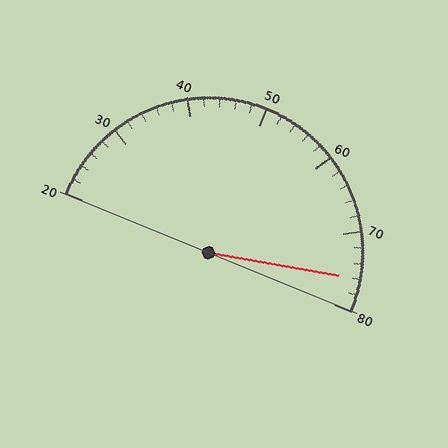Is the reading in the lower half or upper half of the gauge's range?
The reading is in the upper half of the range (20 to 80).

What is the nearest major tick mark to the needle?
The nearest major tick mark is 80.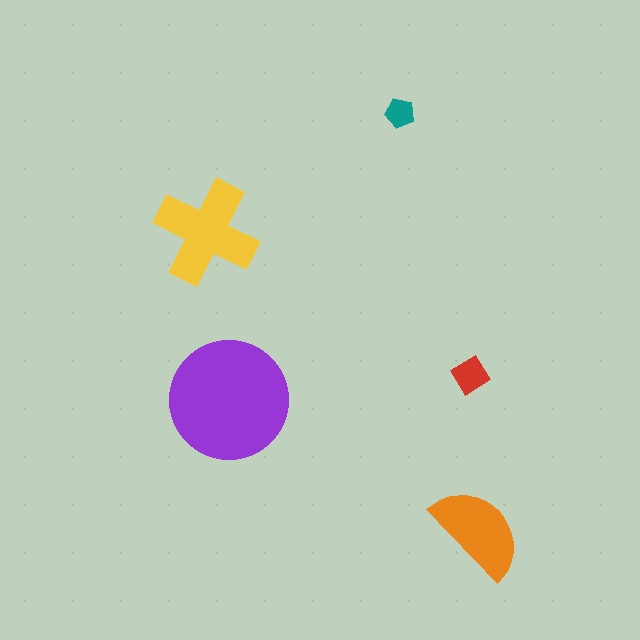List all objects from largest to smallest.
The purple circle, the yellow cross, the orange semicircle, the red diamond, the teal pentagon.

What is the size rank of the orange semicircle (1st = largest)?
3rd.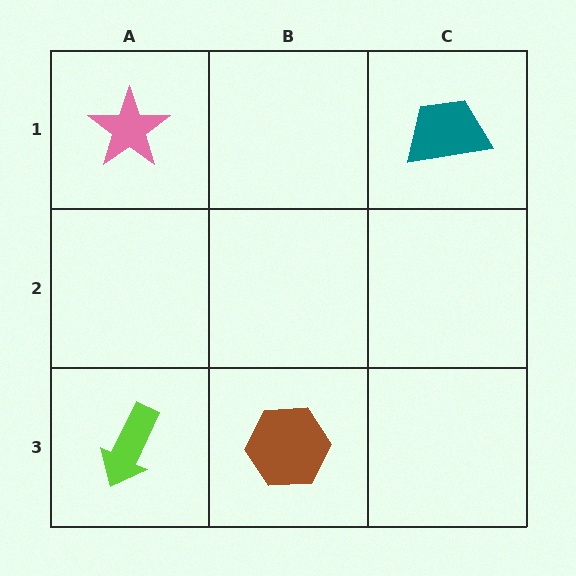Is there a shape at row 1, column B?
No, that cell is empty.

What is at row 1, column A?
A pink star.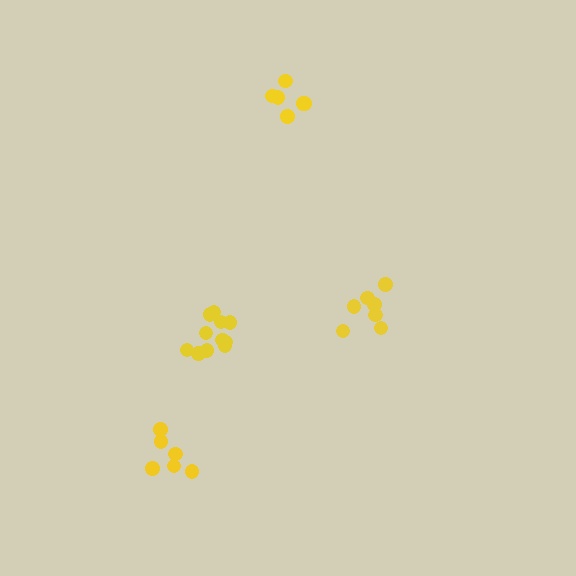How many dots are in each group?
Group 1: 11 dots, Group 2: 6 dots, Group 3: 7 dots, Group 4: 7 dots (31 total).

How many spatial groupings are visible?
There are 4 spatial groupings.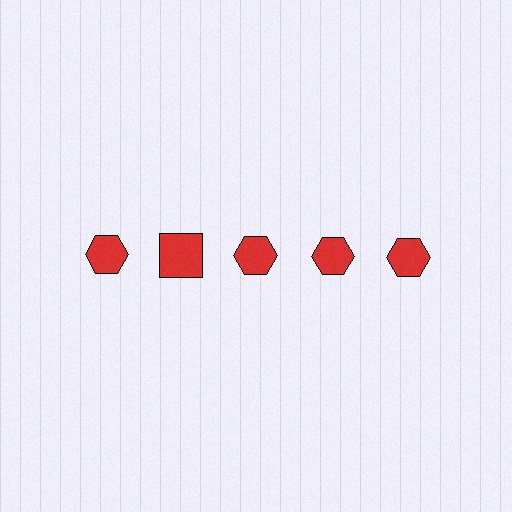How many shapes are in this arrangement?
There are 5 shapes arranged in a grid pattern.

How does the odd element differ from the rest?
It has a different shape: square instead of hexagon.